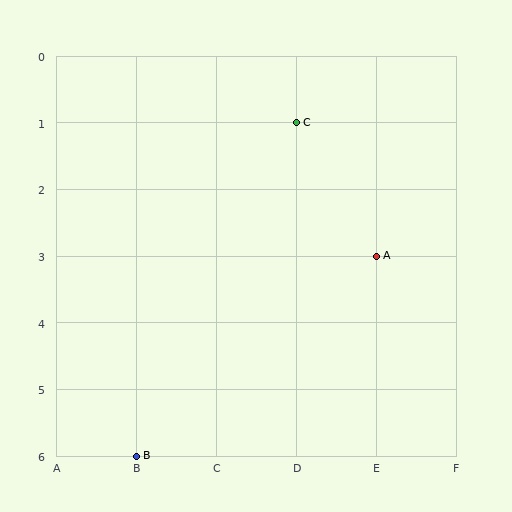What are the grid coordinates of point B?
Point B is at grid coordinates (B, 6).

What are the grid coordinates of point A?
Point A is at grid coordinates (E, 3).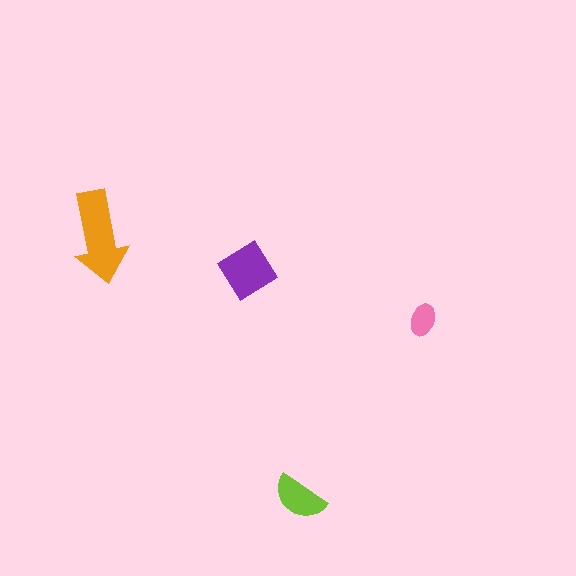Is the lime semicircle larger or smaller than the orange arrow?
Smaller.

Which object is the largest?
The orange arrow.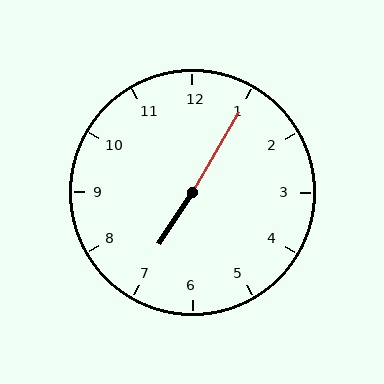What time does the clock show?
7:05.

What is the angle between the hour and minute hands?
Approximately 178 degrees.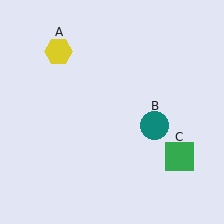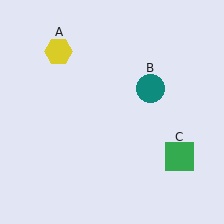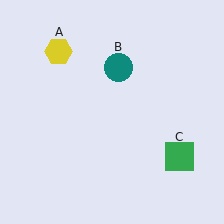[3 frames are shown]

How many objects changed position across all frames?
1 object changed position: teal circle (object B).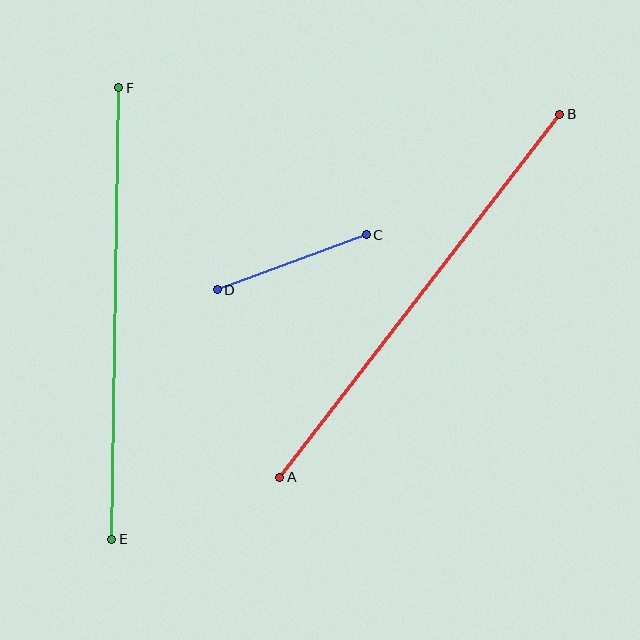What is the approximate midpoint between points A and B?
The midpoint is at approximately (420, 296) pixels.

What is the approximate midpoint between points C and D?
The midpoint is at approximately (292, 262) pixels.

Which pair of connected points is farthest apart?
Points A and B are farthest apart.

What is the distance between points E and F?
The distance is approximately 452 pixels.